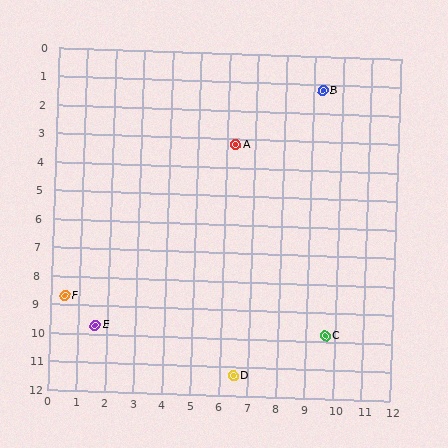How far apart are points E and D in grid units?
Points E and D are about 5.2 grid units apart.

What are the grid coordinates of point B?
Point B is at approximately (9.3, 1.2).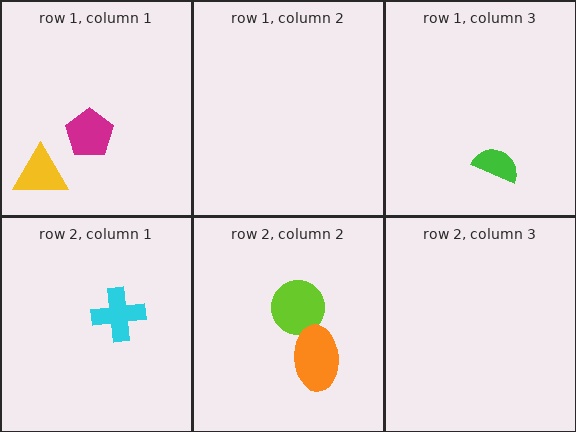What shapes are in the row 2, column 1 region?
The cyan cross.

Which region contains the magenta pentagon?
The row 1, column 1 region.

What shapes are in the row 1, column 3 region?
The green semicircle.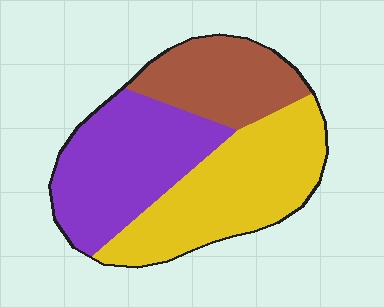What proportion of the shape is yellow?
Yellow takes up between a third and a half of the shape.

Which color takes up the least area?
Brown, at roughly 25%.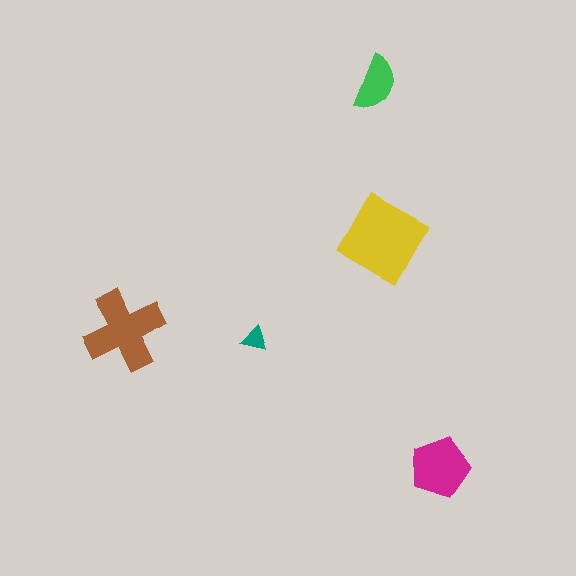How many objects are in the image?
There are 5 objects in the image.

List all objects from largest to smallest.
The yellow square, the brown cross, the magenta pentagon, the green semicircle, the teal triangle.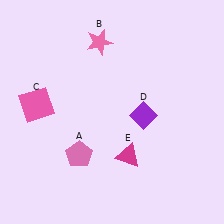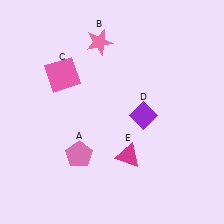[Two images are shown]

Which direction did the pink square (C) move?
The pink square (C) moved up.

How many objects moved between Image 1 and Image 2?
1 object moved between the two images.